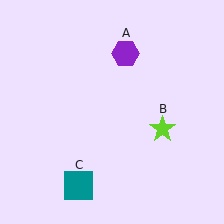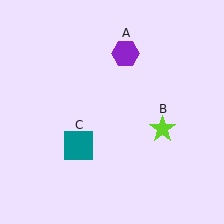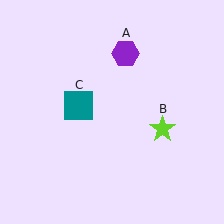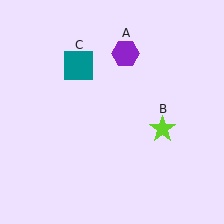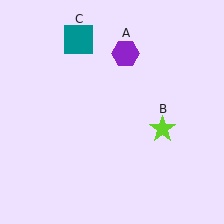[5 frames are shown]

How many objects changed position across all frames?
1 object changed position: teal square (object C).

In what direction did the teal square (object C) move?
The teal square (object C) moved up.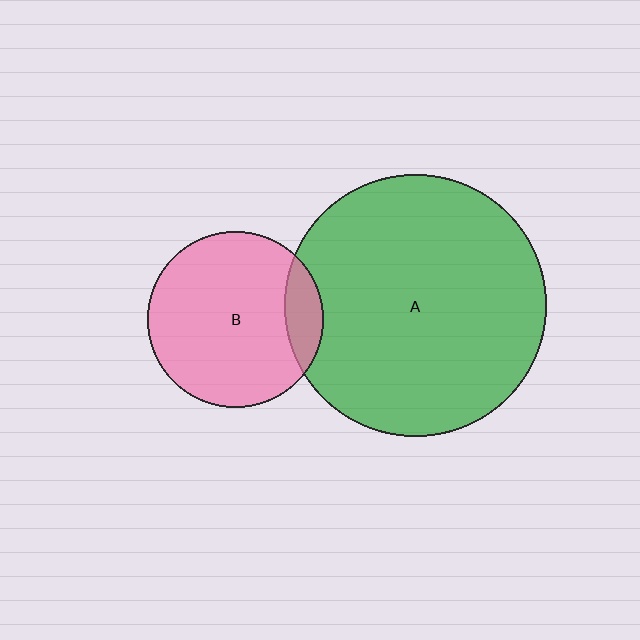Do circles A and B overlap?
Yes.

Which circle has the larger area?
Circle A (green).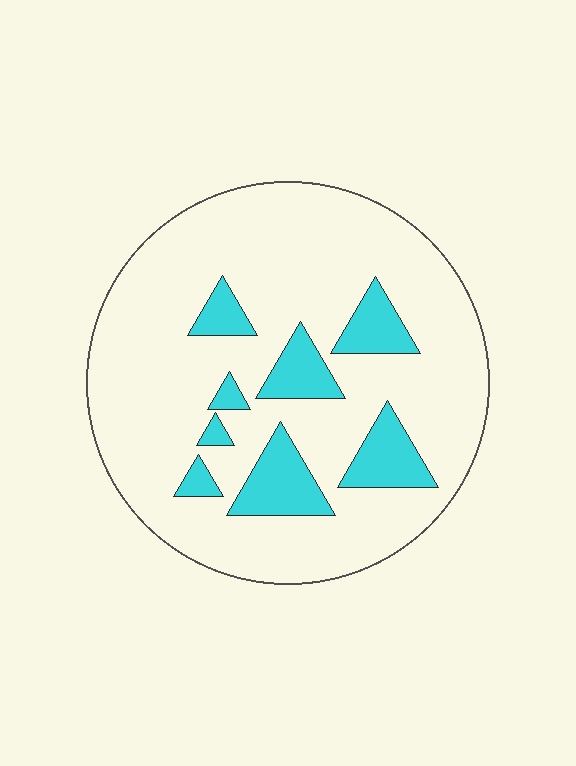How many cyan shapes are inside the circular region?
8.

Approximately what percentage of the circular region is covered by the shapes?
Approximately 15%.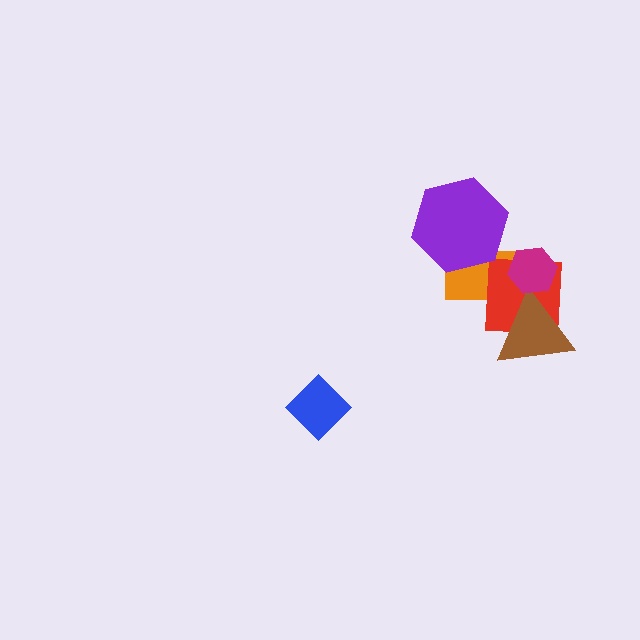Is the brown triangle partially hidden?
Yes, it is partially covered by another shape.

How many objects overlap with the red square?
3 objects overlap with the red square.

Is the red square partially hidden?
Yes, it is partially covered by another shape.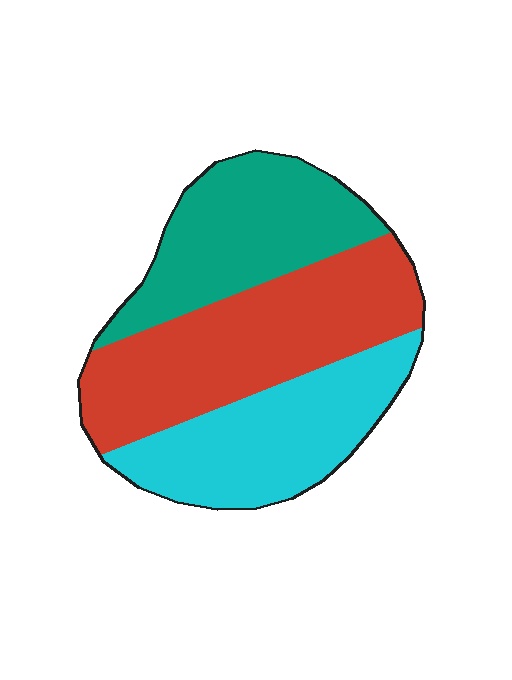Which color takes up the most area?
Red, at roughly 40%.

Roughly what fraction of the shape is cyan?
Cyan covers roughly 30% of the shape.